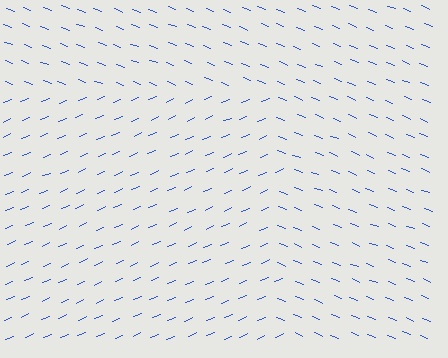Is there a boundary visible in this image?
Yes, there is a texture boundary formed by a change in line orientation.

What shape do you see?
I see a rectangle.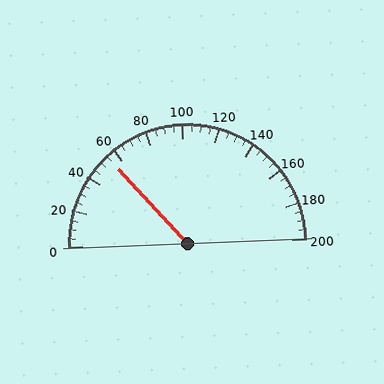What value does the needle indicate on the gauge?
The needle indicates approximately 55.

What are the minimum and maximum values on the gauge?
The gauge ranges from 0 to 200.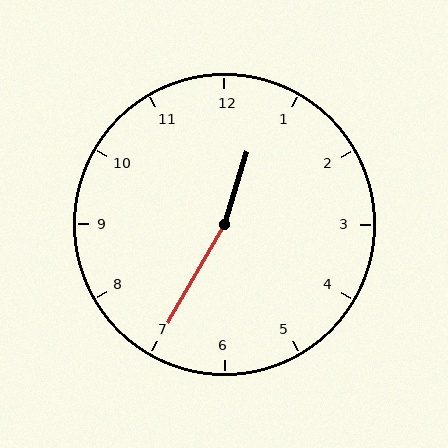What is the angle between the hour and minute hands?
Approximately 168 degrees.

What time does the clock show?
12:35.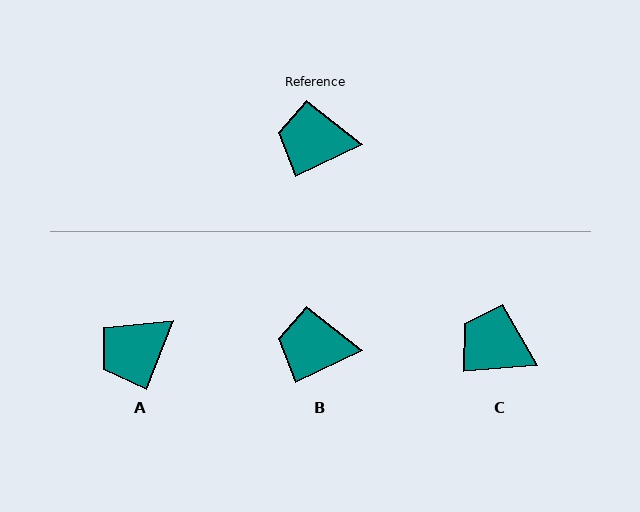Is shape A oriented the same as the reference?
No, it is off by about 44 degrees.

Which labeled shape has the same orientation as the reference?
B.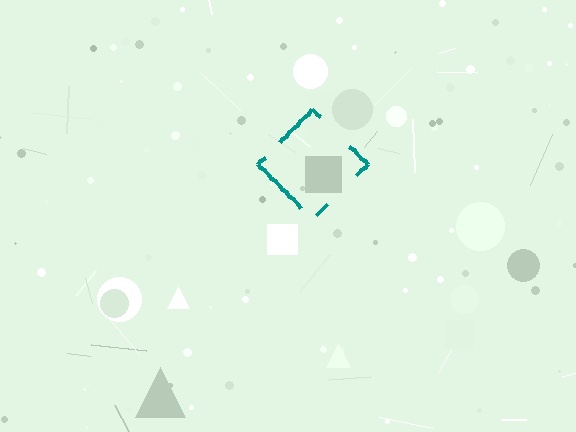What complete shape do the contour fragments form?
The contour fragments form a diamond.